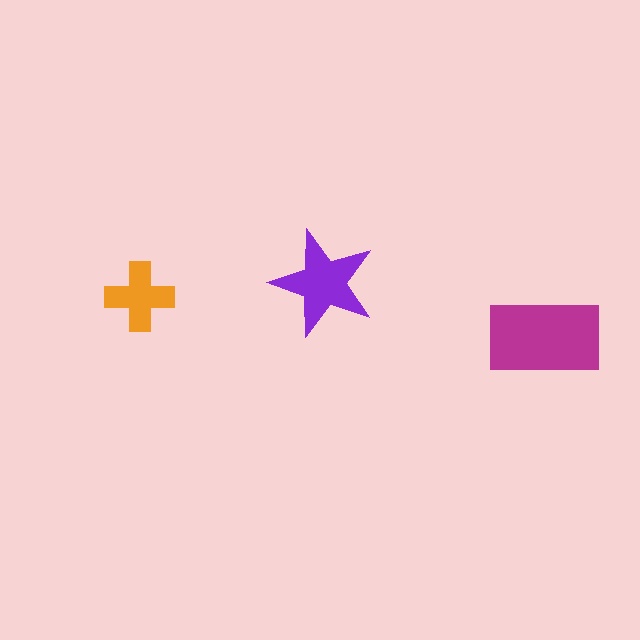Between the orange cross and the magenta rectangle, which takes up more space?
The magenta rectangle.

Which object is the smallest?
The orange cross.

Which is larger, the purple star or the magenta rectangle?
The magenta rectangle.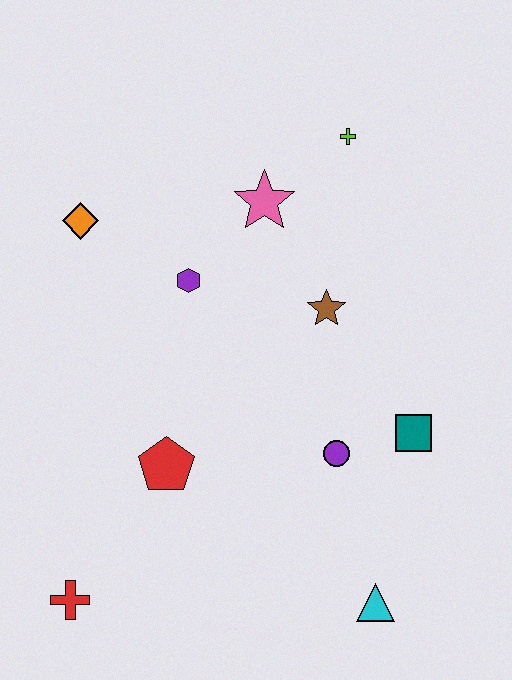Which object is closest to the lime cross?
The pink star is closest to the lime cross.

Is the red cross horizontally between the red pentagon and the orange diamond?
No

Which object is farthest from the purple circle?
The orange diamond is farthest from the purple circle.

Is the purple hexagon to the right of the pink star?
No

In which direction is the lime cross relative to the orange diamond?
The lime cross is to the right of the orange diamond.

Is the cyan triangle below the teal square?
Yes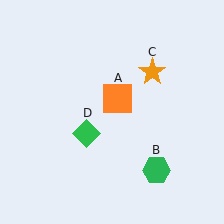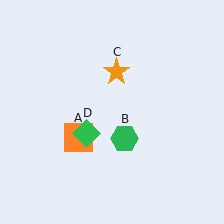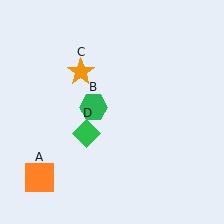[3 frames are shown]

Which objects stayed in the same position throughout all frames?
Green diamond (object D) remained stationary.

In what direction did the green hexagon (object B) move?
The green hexagon (object B) moved up and to the left.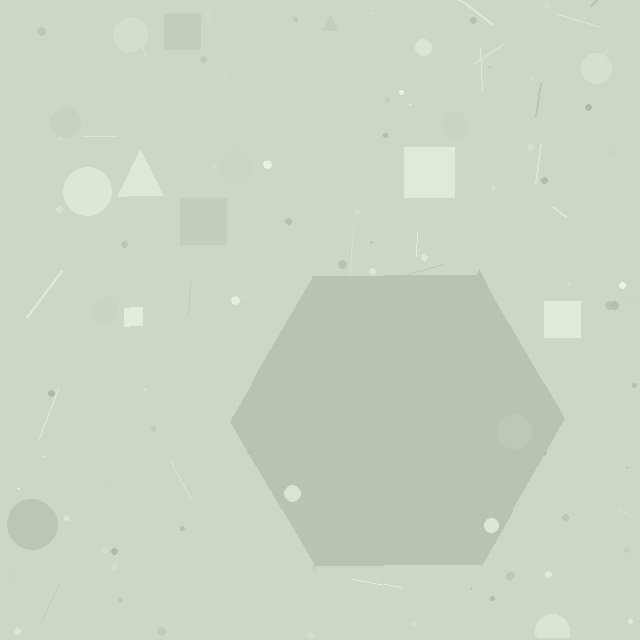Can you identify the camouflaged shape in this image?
The camouflaged shape is a hexagon.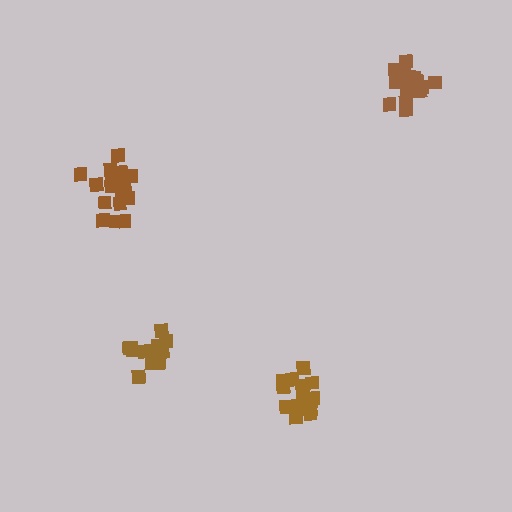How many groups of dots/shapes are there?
There are 4 groups.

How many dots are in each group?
Group 1: 17 dots, Group 2: 17 dots, Group 3: 14 dots, Group 4: 18 dots (66 total).